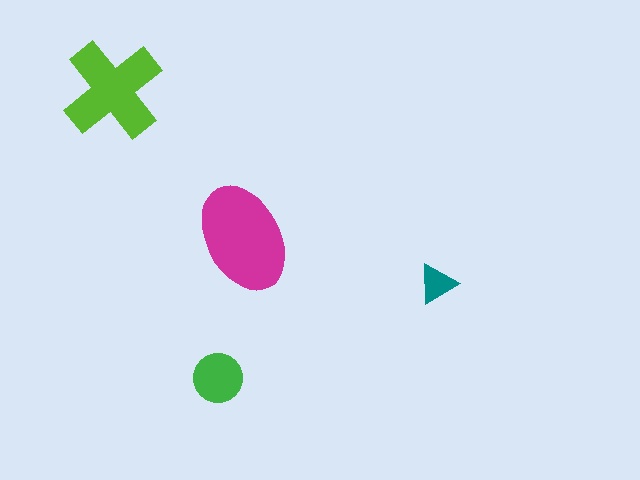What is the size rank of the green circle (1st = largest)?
3rd.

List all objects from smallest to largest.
The teal triangle, the green circle, the lime cross, the magenta ellipse.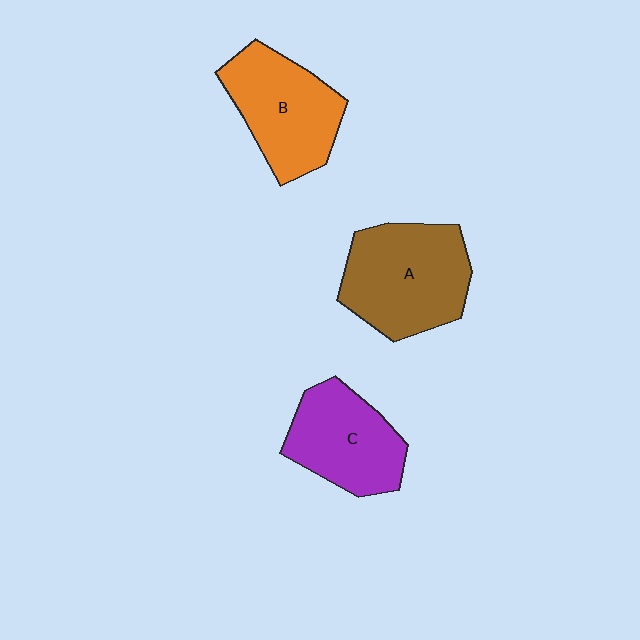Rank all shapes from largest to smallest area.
From largest to smallest: A (brown), B (orange), C (purple).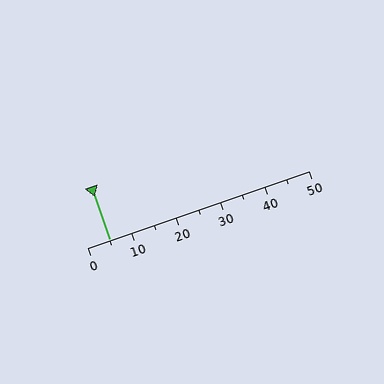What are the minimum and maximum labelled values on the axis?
The axis runs from 0 to 50.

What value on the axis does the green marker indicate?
The marker indicates approximately 5.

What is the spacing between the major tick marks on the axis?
The major ticks are spaced 10 apart.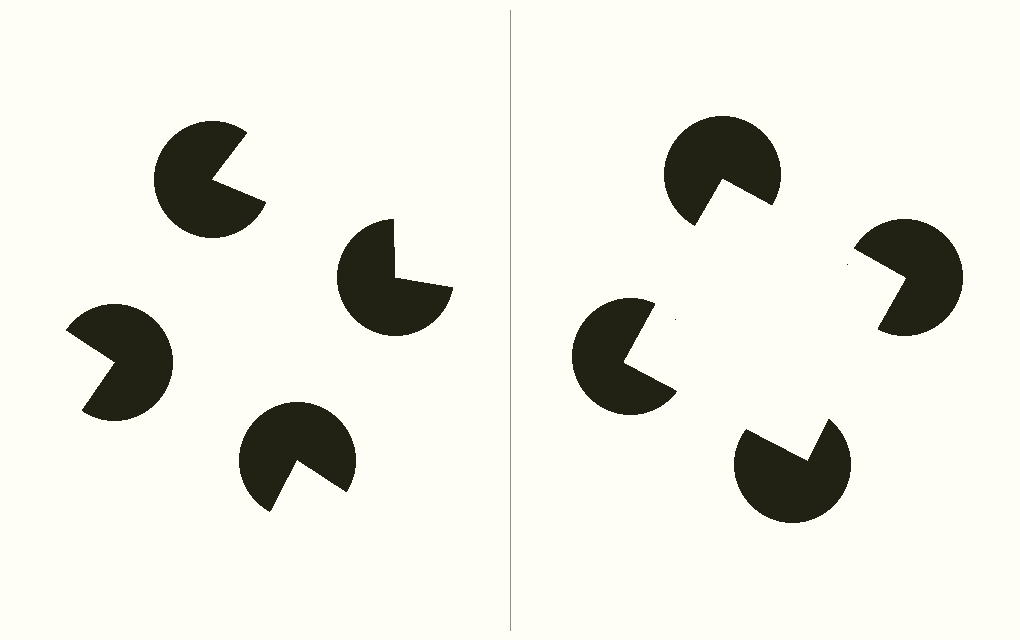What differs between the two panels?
The pac-man discs are positioned identically on both sides; only the wedge orientations differ. On the right they align to a square; on the left they are misaligned.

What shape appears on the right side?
An illusory square.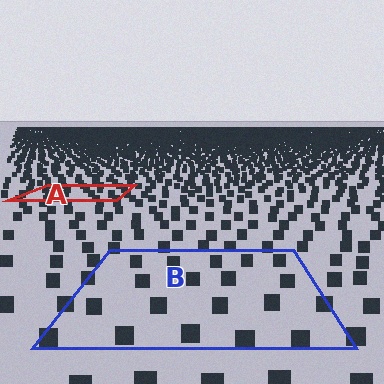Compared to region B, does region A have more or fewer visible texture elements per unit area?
Region A has more texture elements per unit area — they are packed more densely because it is farther away.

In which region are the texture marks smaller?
The texture marks are smaller in region A, because it is farther away.